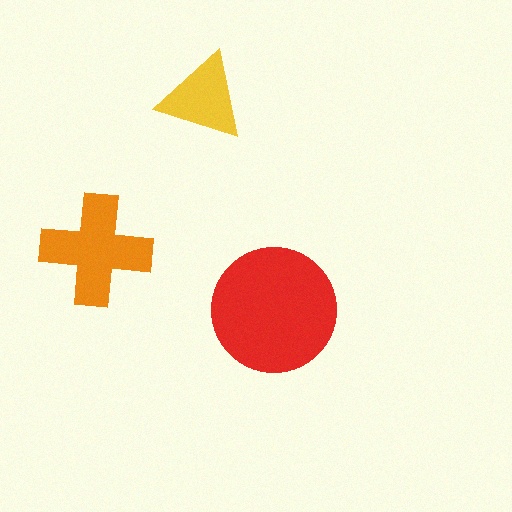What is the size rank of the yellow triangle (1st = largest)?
3rd.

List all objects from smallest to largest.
The yellow triangle, the orange cross, the red circle.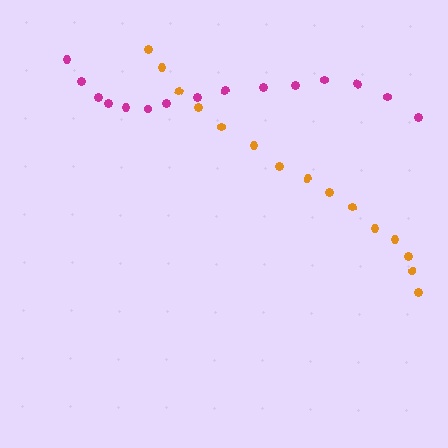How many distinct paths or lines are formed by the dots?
There are 2 distinct paths.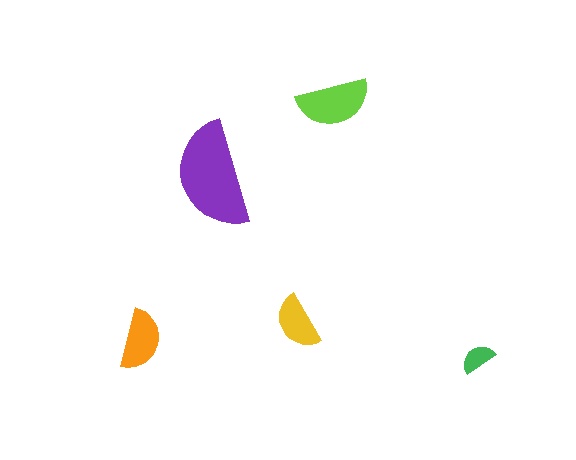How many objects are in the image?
There are 5 objects in the image.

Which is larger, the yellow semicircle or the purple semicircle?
The purple one.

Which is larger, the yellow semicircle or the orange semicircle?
The orange one.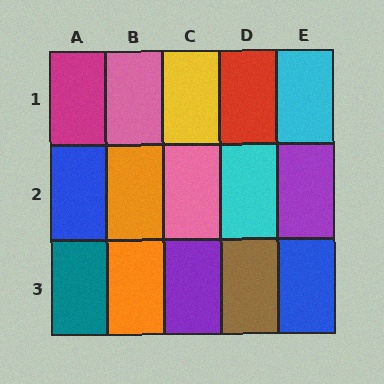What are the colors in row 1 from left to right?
Magenta, pink, yellow, red, cyan.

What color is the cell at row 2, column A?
Blue.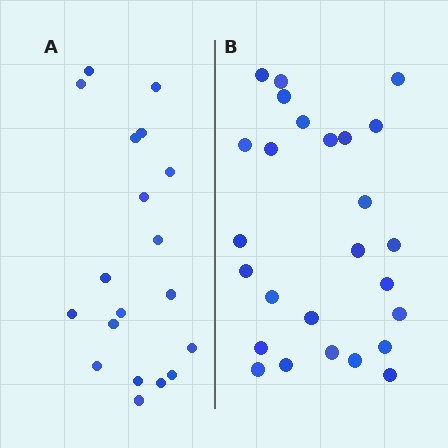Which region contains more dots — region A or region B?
Region B (the right region) has more dots.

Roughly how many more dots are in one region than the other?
Region B has roughly 8 or so more dots than region A.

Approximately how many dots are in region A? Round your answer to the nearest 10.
About 20 dots. (The exact count is 19, which rounds to 20.)